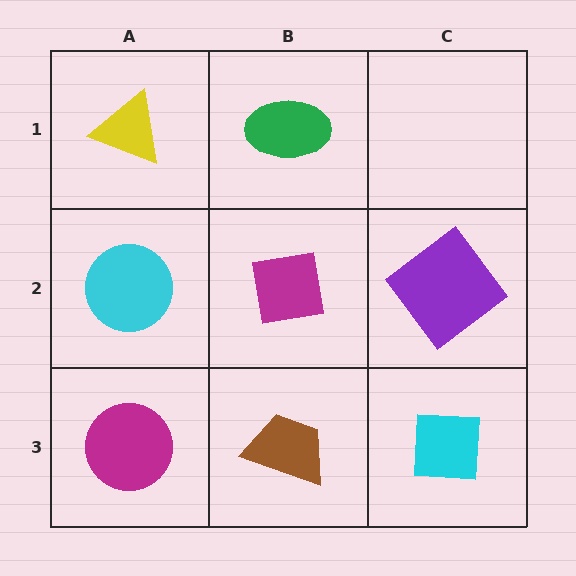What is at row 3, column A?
A magenta circle.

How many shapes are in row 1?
2 shapes.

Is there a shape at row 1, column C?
No, that cell is empty.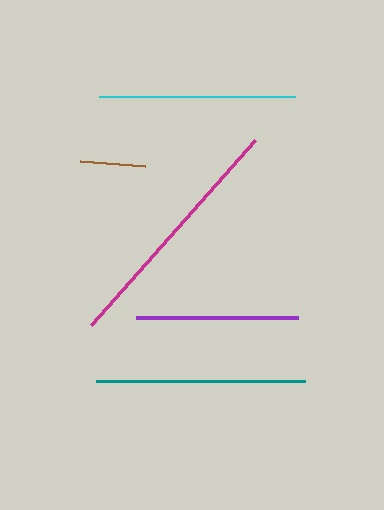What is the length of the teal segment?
The teal segment is approximately 209 pixels long.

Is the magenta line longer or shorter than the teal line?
The magenta line is longer than the teal line.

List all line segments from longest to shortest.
From longest to shortest: magenta, teal, cyan, purple, brown.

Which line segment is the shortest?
The brown line is the shortest at approximately 65 pixels.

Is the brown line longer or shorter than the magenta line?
The magenta line is longer than the brown line.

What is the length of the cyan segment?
The cyan segment is approximately 196 pixels long.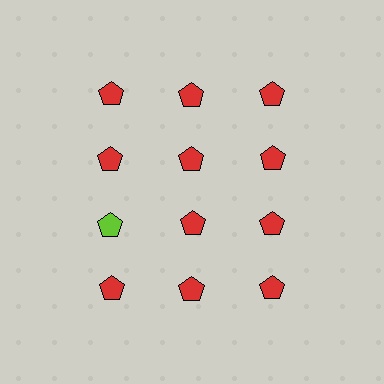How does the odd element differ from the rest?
It has a different color: lime instead of red.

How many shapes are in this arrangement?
There are 12 shapes arranged in a grid pattern.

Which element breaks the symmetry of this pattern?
The lime pentagon in the third row, leftmost column breaks the symmetry. All other shapes are red pentagons.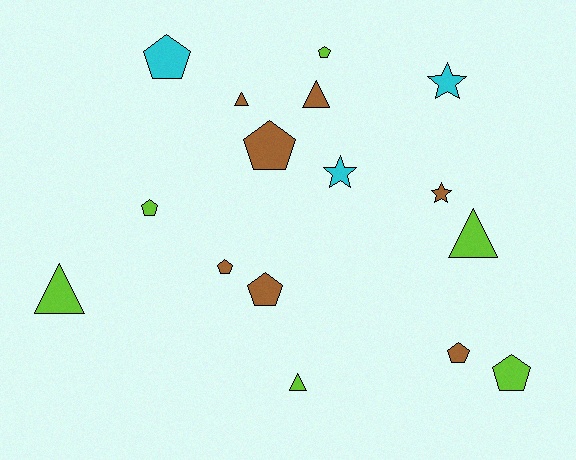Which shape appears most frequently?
Pentagon, with 8 objects.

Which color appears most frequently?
Brown, with 7 objects.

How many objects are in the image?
There are 16 objects.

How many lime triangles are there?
There are 3 lime triangles.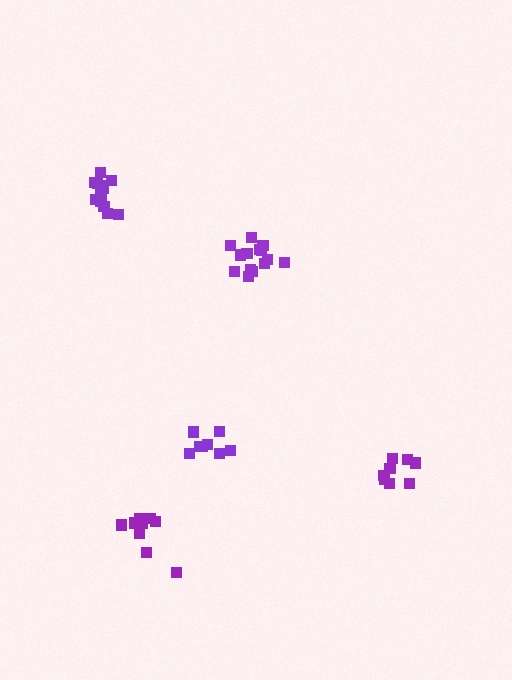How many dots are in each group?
Group 1: 8 dots, Group 2: 12 dots, Group 3: 14 dots, Group 4: 8 dots, Group 5: 11 dots (53 total).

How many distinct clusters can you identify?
There are 5 distinct clusters.